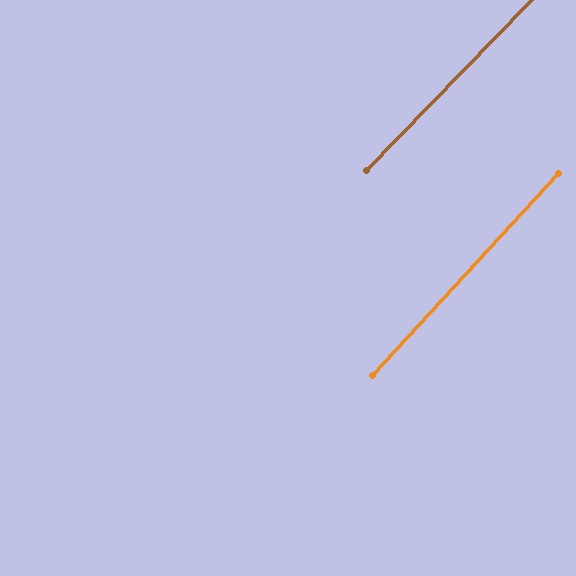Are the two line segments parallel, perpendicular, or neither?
Parallel — their directions differ by only 1.4°.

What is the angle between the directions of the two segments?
Approximately 1 degree.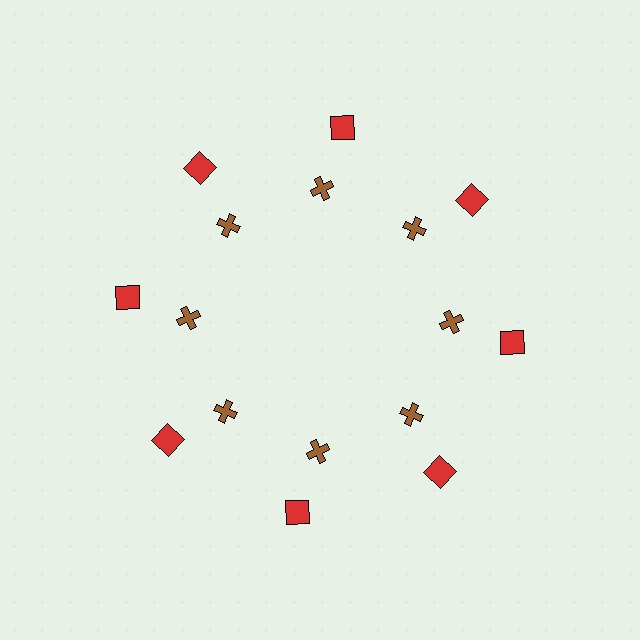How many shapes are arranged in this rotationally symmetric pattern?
There are 16 shapes, arranged in 8 groups of 2.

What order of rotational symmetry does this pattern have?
This pattern has 8-fold rotational symmetry.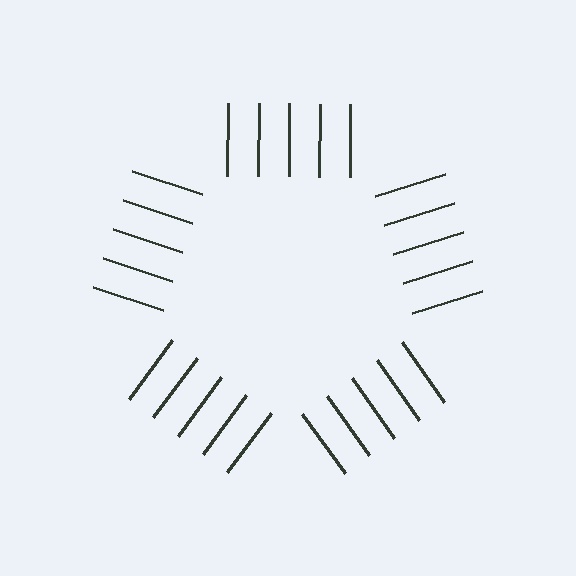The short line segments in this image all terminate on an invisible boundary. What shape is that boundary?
An illusory pentagon — the line segments terminate on its edges but no continuous stroke is drawn.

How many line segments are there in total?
25 — 5 along each of the 5 edges.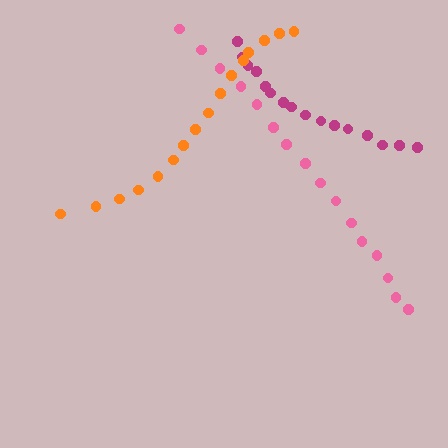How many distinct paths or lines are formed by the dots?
There are 3 distinct paths.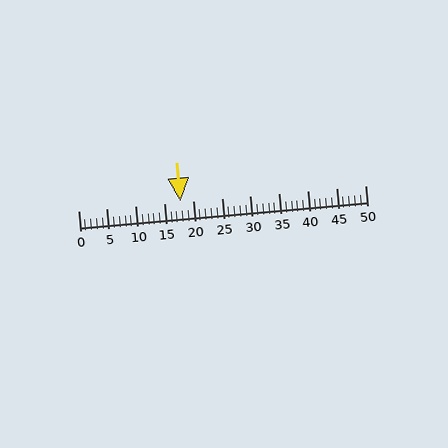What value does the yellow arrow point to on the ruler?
The yellow arrow points to approximately 18.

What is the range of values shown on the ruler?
The ruler shows values from 0 to 50.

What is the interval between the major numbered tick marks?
The major tick marks are spaced 5 units apart.